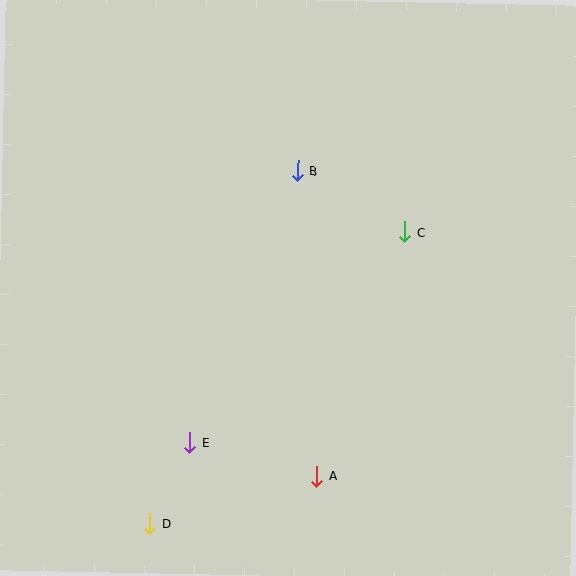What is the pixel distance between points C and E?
The distance between C and E is 301 pixels.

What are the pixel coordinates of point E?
Point E is at (190, 443).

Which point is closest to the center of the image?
Point B at (298, 171) is closest to the center.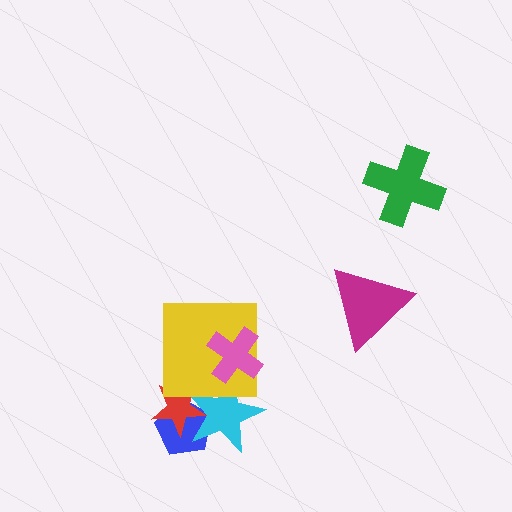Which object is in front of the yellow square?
The pink cross is in front of the yellow square.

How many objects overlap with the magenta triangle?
0 objects overlap with the magenta triangle.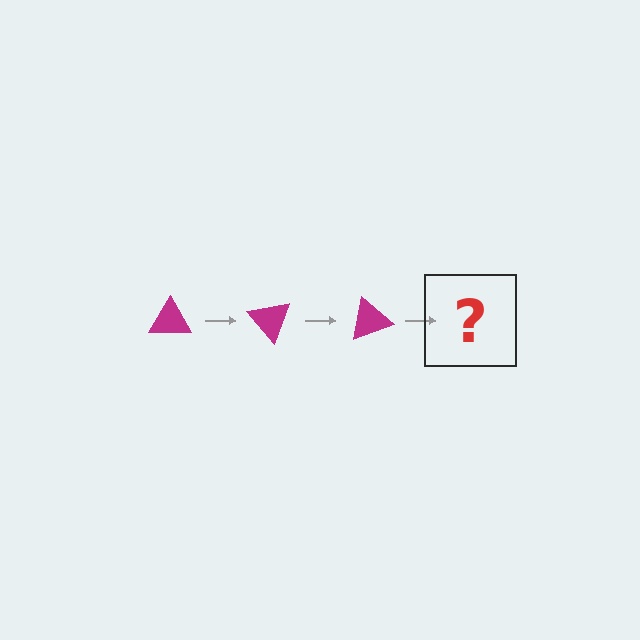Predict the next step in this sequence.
The next step is a magenta triangle rotated 150 degrees.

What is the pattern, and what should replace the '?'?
The pattern is that the triangle rotates 50 degrees each step. The '?' should be a magenta triangle rotated 150 degrees.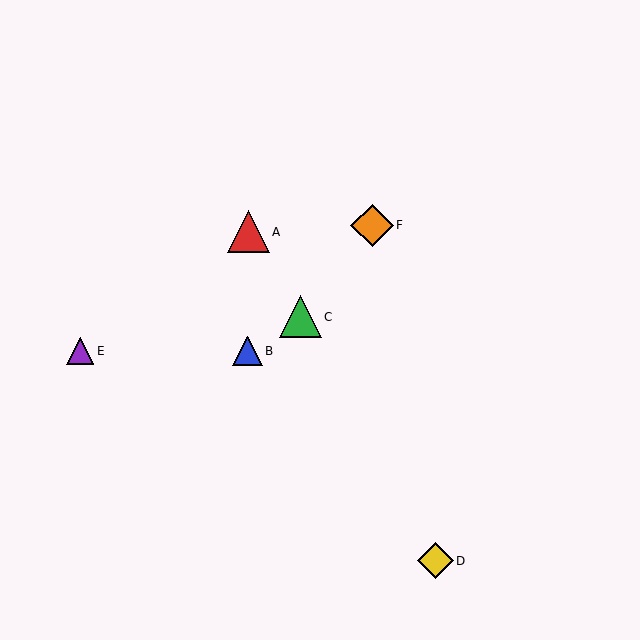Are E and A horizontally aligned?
No, E is at y≈351 and A is at y≈232.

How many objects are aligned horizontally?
2 objects (B, E) are aligned horizontally.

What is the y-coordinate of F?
Object F is at y≈225.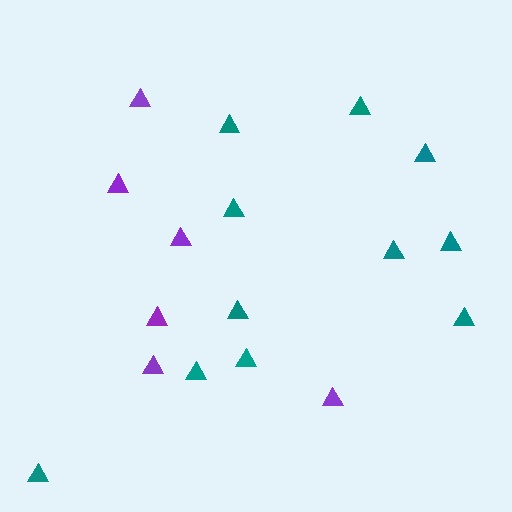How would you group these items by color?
There are 2 groups: one group of purple triangles (6) and one group of teal triangles (11).